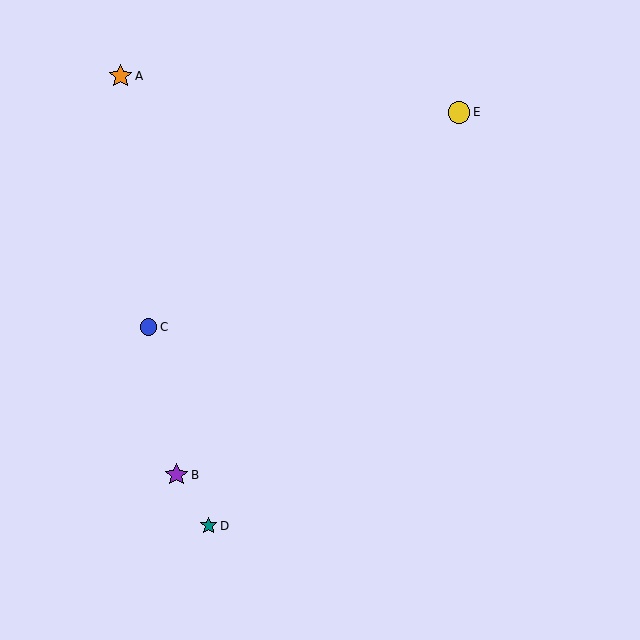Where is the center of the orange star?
The center of the orange star is at (121, 76).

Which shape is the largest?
The orange star (labeled A) is the largest.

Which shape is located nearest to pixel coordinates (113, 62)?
The orange star (labeled A) at (121, 76) is nearest to that location.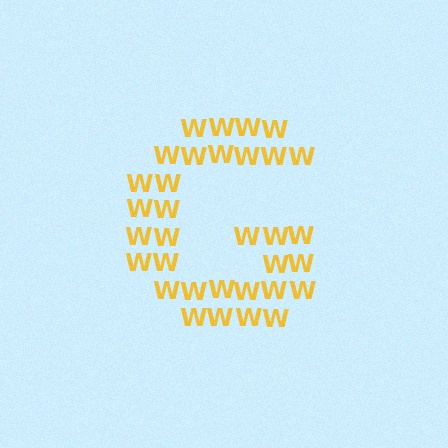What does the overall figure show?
The overall figure shows the letter G.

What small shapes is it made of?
It is made of small letter W's.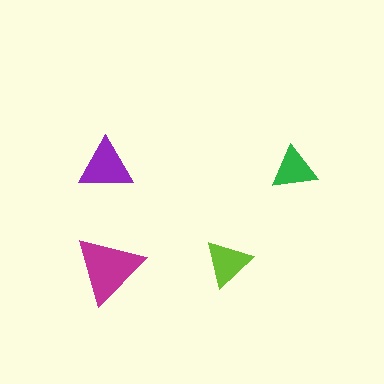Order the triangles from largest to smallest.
the magenta one, the purple one, the lime one, the green one.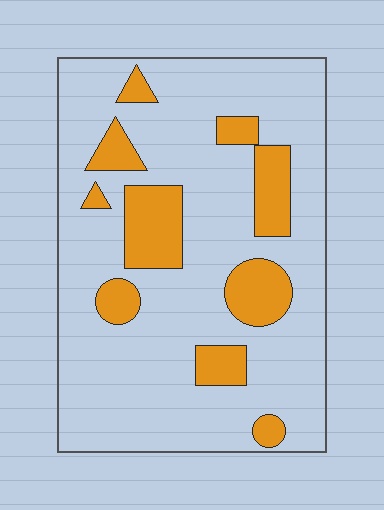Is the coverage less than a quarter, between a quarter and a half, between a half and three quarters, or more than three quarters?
Less than a quarter.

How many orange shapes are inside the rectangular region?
10.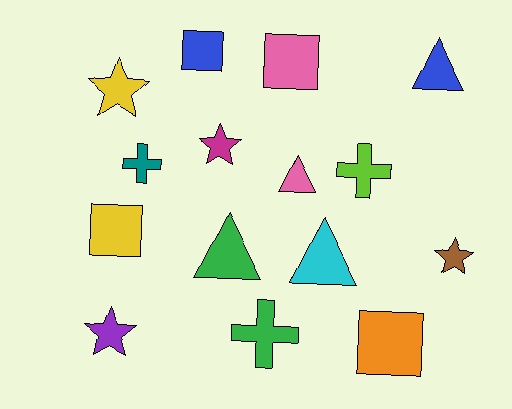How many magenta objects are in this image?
There is 1 magenta object.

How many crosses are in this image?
There are 3 crosses.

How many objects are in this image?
There are 15 objects.